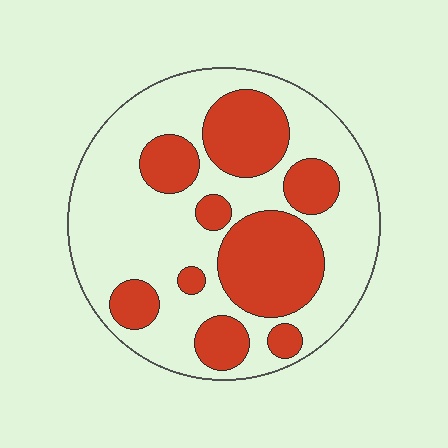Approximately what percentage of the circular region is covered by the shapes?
Approximately 35%.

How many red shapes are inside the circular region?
9.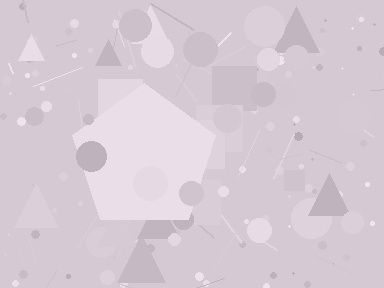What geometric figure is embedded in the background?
A pentagon is embedded in the background.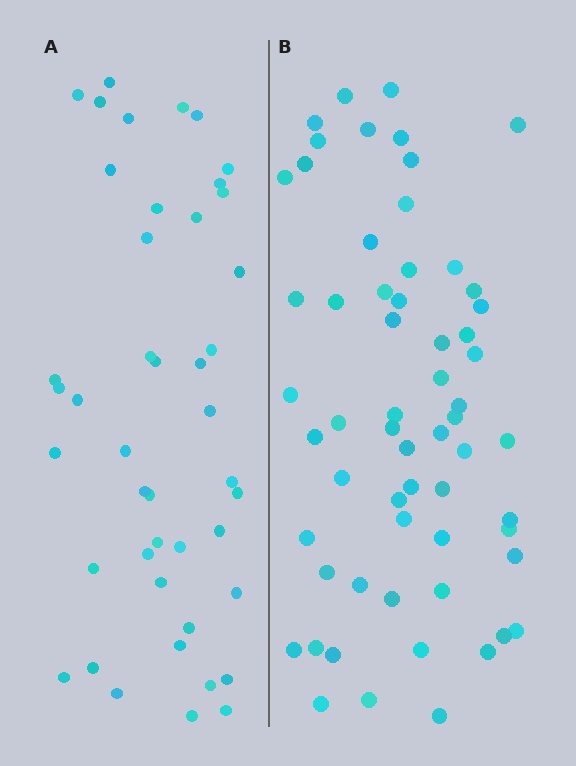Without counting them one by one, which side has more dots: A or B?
Region B (the right region) has more dots.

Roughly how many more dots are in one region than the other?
Region B has approximately 15 more dots than region A.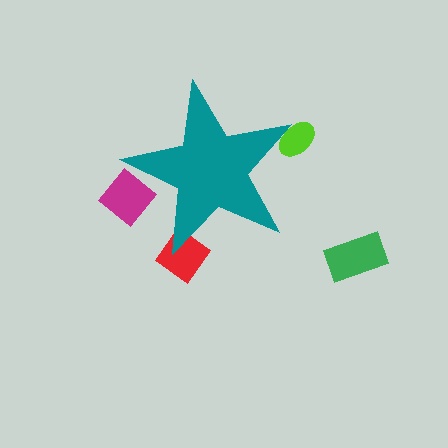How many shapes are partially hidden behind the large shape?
3 shapes are partially hidden.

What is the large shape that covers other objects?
A teal star.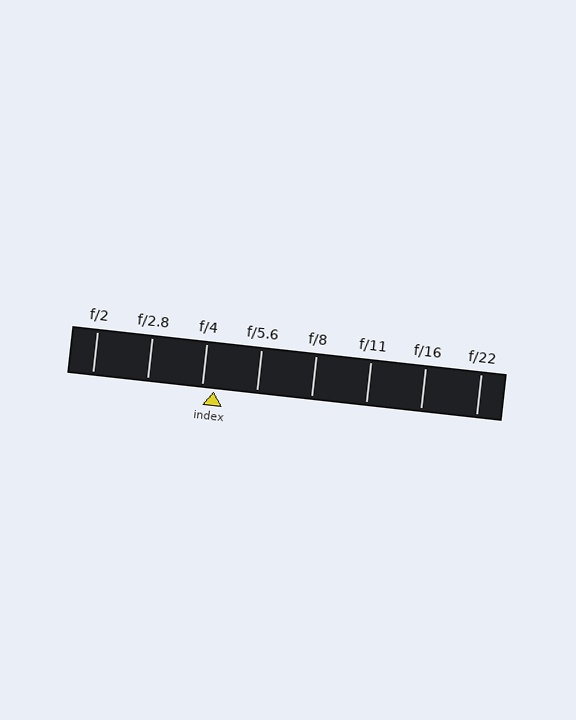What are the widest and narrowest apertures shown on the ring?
The widest aperture shown is f/2 and the narrowest is f/22.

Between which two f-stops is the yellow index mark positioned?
The index mark is between f/4 and f/5.6.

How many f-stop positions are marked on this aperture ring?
There are 8 f-stop positions marked.